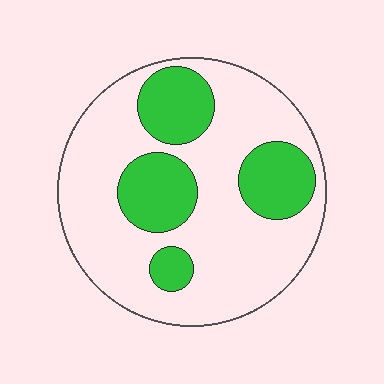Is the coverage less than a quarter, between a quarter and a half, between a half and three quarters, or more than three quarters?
Between a quarter and a half.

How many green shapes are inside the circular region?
4.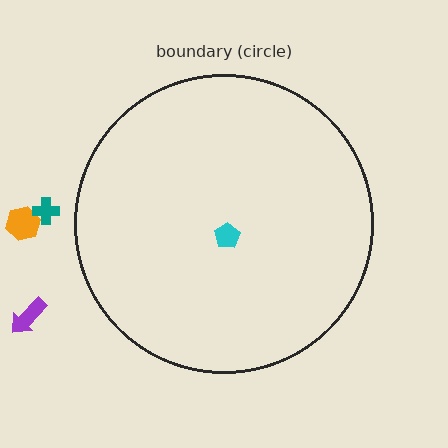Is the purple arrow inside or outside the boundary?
Outside.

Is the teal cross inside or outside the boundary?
Outside.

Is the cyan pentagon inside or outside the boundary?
Inside.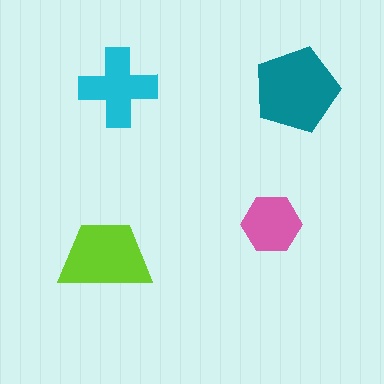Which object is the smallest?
The pink hexagon.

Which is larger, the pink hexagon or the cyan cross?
The cyan cross.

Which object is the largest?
The teal pentagon.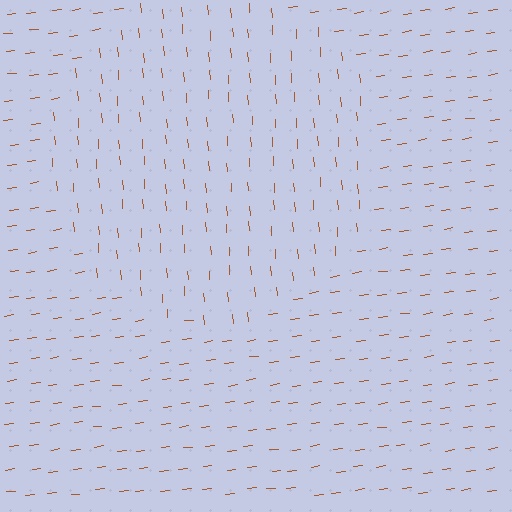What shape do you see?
I see a circle.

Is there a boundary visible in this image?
Yes, there is a texture boundary formed by a change in line orientation.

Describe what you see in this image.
The image is filled with small brown line segments. A circle region in the image has lines oriented differently from the surrounding lines, creating a visible texture boundary.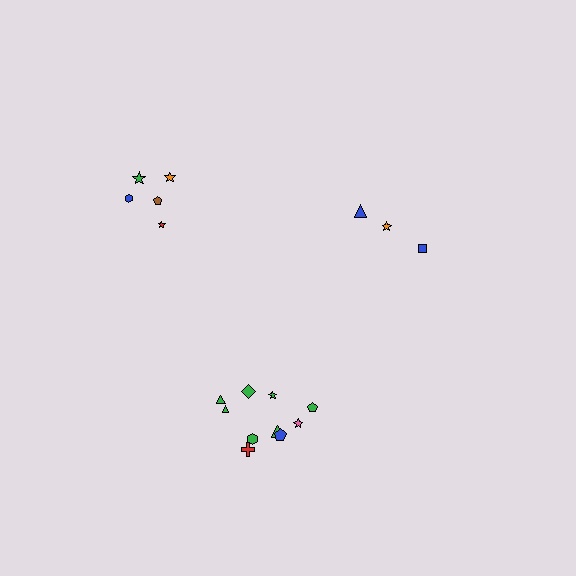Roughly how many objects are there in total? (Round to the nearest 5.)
Roughly 20 objects in total.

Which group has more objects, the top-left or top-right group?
The top-left group.